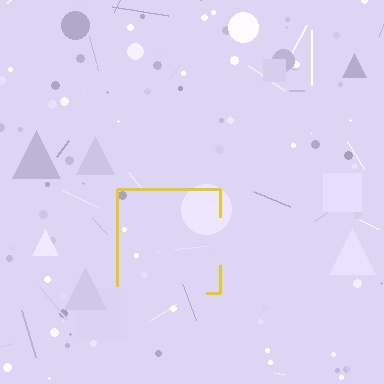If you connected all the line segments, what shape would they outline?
They would outline a square.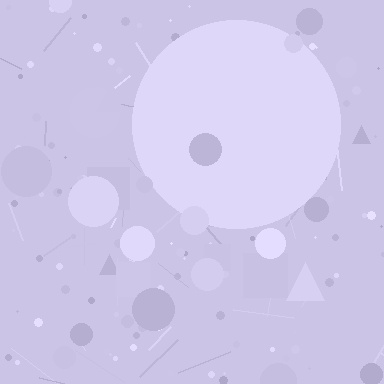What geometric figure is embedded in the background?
A circle is embedded in the background.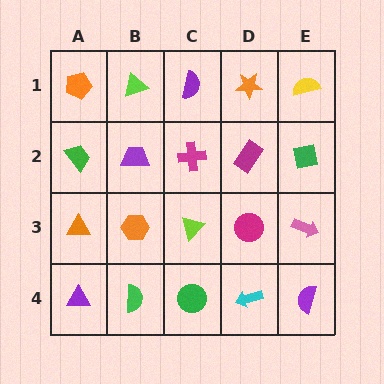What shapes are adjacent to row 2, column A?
An orange pentagon (row 1, column A), an orange triangle (row 3, column A), a purple trapezoid (row 2, column B).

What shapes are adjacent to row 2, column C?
A purple semicircle (row 1, column C), a lime triangle (row 3, column C), a purple trapezoid (row 2, column B), a magenta rectangle (row 2, column D).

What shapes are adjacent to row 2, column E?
A yellow semicircle (row 1, column E), a pink arrow (row 3, column E), a magenta rectangle (row 2, column D).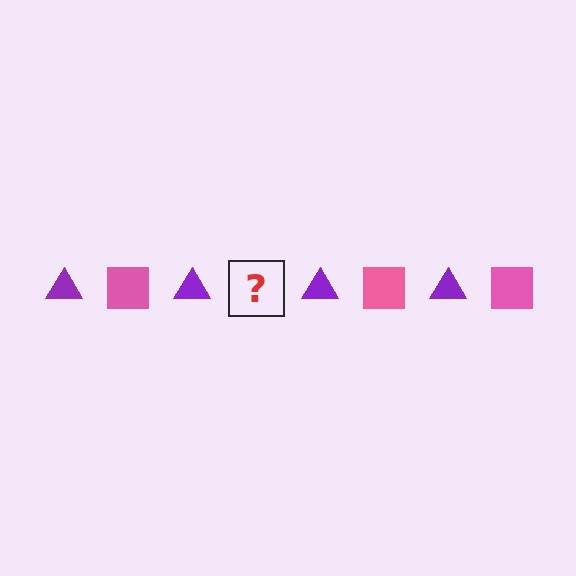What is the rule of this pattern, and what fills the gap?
The rule is that the pattern alternates between purple triangle and pink square. The gap should be filled with a pink square.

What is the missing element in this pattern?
The missing element is a pink square.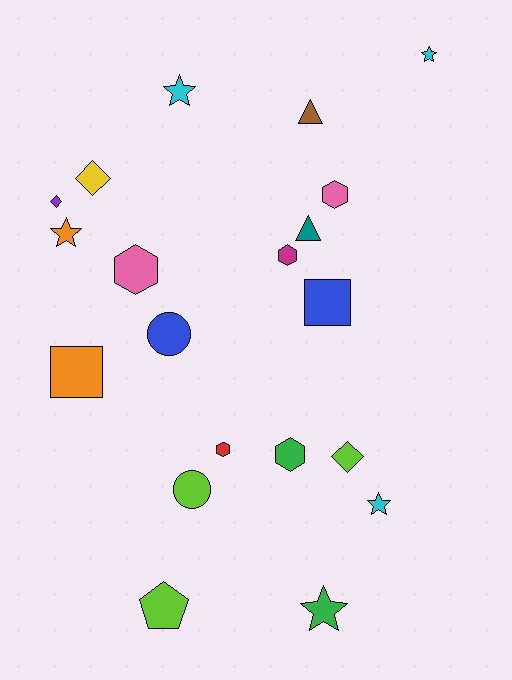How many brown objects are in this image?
There is 1 brown object.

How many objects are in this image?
There are 20 objects.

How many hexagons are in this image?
There are 5 hexagons.